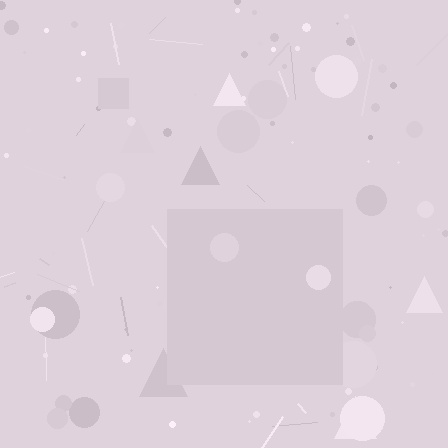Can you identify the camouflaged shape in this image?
The camouflaged shape is a square.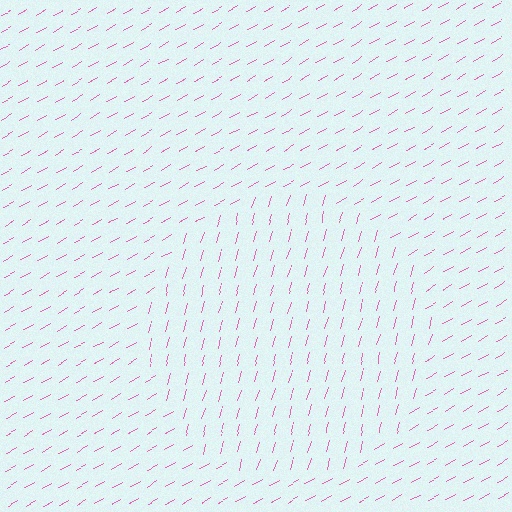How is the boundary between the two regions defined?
The boundary is defined purely by a change in line orientation (approximately 45 degrees difference). All lines are the same color and thickness.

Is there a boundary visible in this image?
Yes, there is a texture boundary formed by a change in line orientation.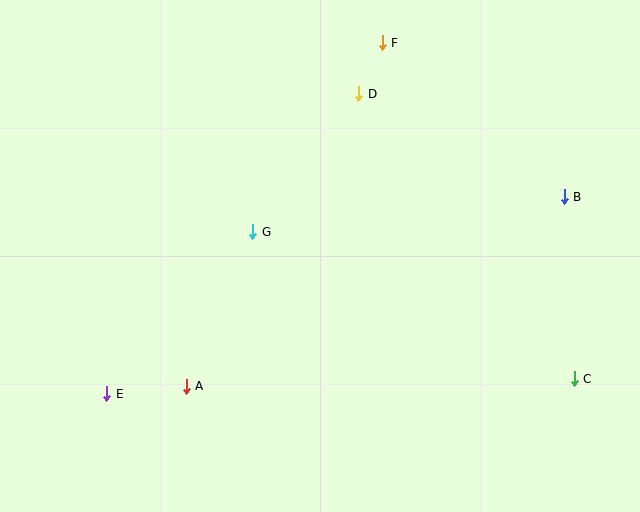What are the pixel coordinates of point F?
Point F is at (382, 43).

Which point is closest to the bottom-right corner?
Point C is closest to the bottom-right corner.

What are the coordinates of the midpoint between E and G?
The midpoint between E and G is at (180, 313).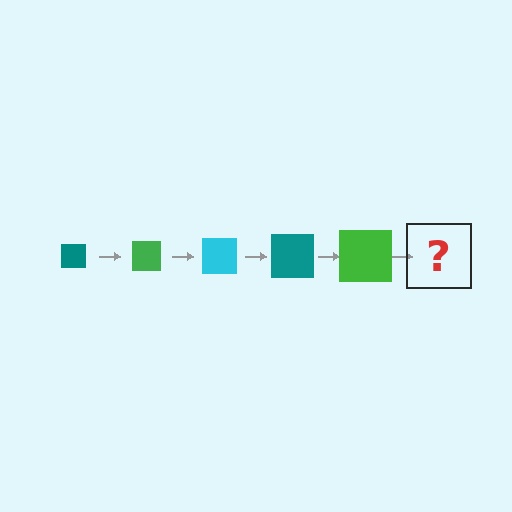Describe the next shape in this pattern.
It should be a cyan square, larger than the previous one.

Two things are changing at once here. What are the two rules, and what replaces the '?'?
The two rules are that the square grows larger each step and the color cycles through teal, green, and cyan. The '?' should be a cyan square, larger than the previous one.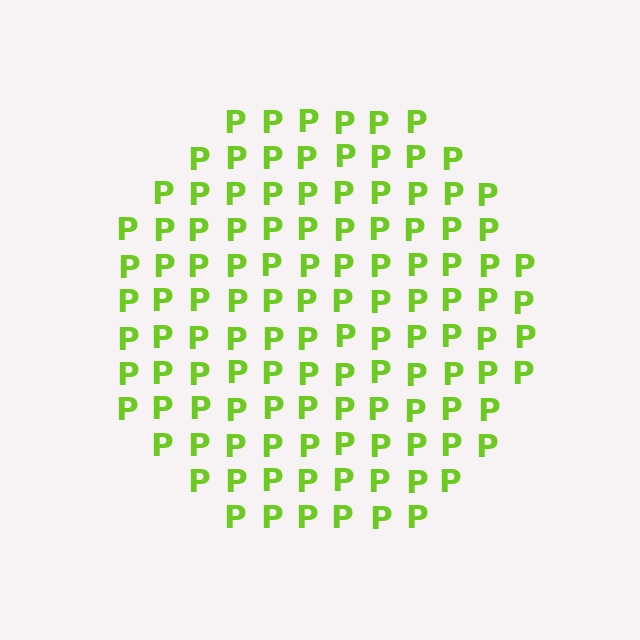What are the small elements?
The small elements are letter P's.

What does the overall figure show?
The overall figure shows a circle.